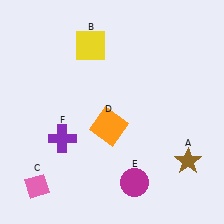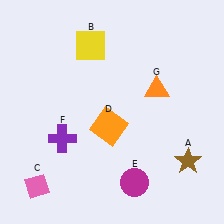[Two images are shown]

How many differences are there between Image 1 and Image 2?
There is 1 difference between the two images.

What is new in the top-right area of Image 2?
An orange triangle (G) was added in the top-right area of Image 2.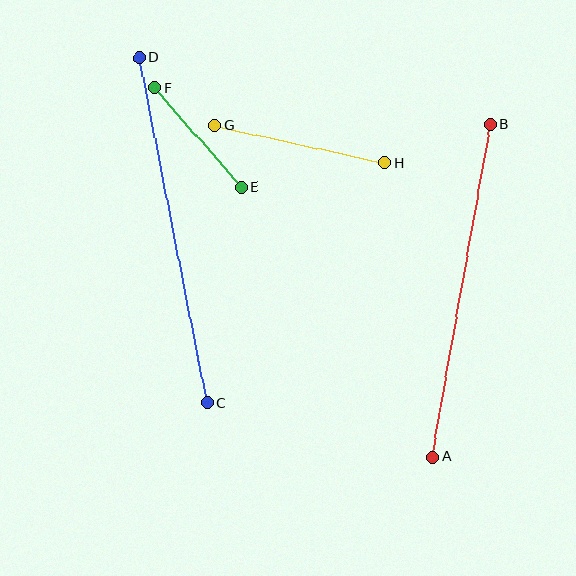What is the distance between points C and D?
The distance is approximately 352 pixels.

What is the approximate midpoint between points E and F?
The midpoint is at approximately (198, 137) pixels.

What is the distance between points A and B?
The distance is approximately 337 pixels.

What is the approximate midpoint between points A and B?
The midpoint is at approximately (461, 291) pixels.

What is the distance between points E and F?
The distance is approximately 132 pixels.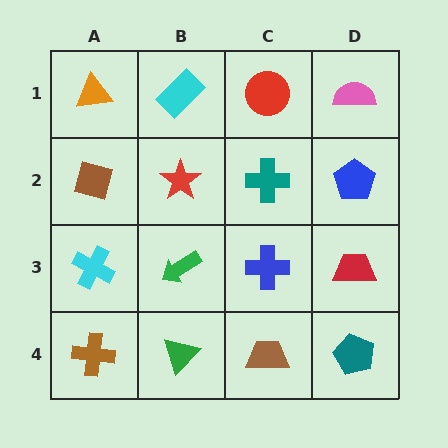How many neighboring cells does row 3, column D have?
3.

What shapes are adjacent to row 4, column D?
A red trapezoid (row 3, column D), a brown trapezoid (row 4, column C).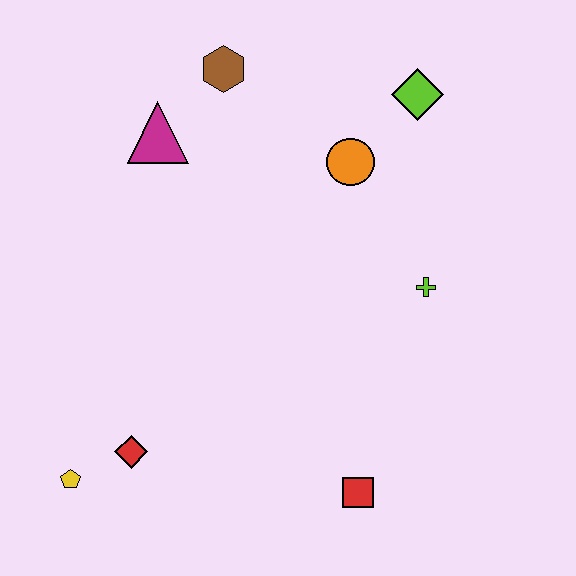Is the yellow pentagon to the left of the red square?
Yes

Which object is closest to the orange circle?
The lime diamond is closest to the orange circle.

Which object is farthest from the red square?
The brown hexagon is farthest from the red square.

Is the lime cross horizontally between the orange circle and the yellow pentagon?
No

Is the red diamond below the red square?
No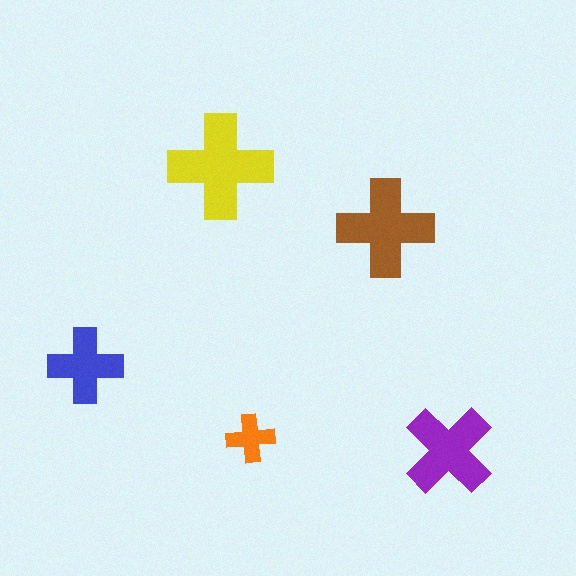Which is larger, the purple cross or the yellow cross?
The yellow one.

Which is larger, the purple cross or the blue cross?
The purple one.